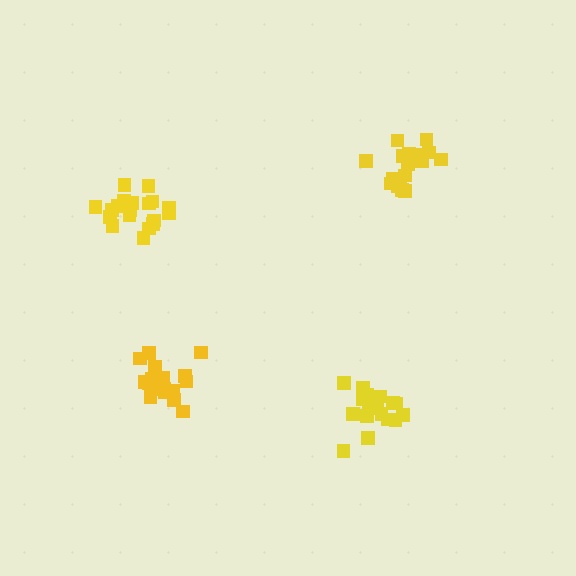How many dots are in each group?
Group 1: 18 dots, Group 2: 18 dots, Group 3: 17 dots, Group 4: 19 dots (72 total).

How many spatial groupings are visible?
There are 4 spatial groupings.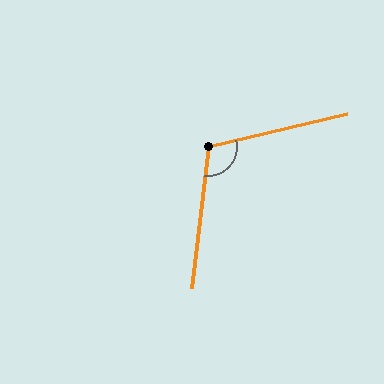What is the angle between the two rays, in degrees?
Approximately 110 degrees.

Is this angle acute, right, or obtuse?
It is obtuse.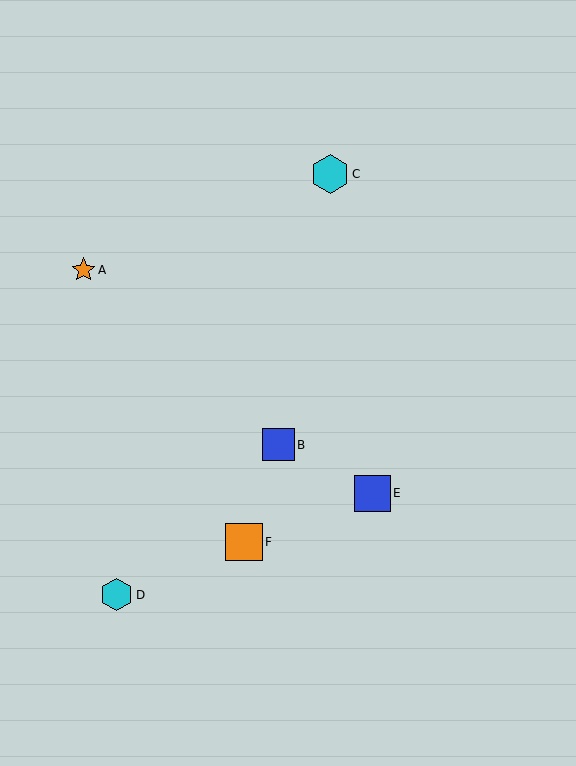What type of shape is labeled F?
Shape F is an orange square.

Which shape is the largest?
The cyan hexagon (labeled C) is the largest.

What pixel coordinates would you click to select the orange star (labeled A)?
Click at (83, 270) to select the orange star A.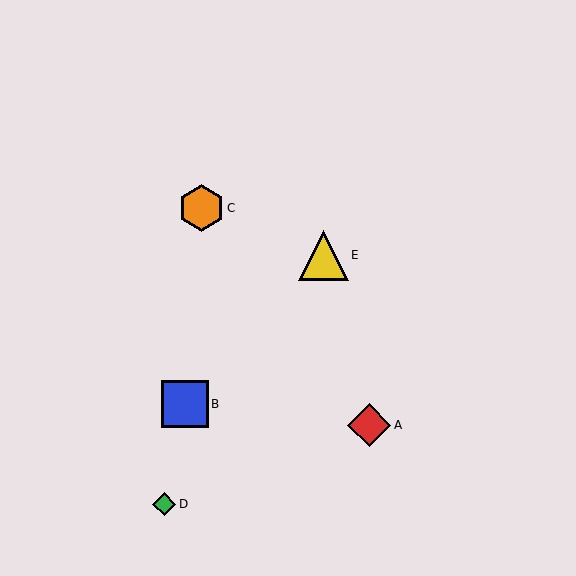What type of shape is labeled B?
Shape B is a blue square.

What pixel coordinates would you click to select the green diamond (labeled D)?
Click at (164, 504) to select the green diamond D.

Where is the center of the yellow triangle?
The center of the yellow triangle is at (324, 256).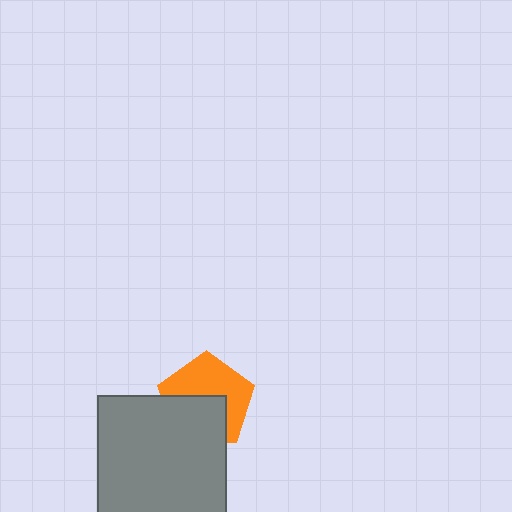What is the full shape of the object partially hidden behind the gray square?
The partially hidden object is an orange pentagon.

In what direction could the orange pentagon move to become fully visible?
The orange pentagon could move up. That would shift it out from behind the gray square entirely.